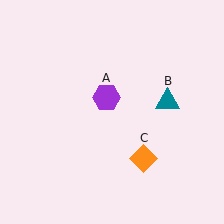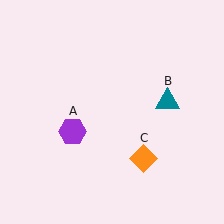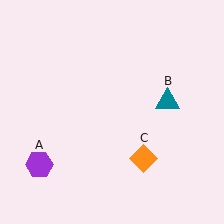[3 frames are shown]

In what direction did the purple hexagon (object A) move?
The purple hexagon (object A) moved down and to the left.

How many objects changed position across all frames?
1 object changed position: purple hexagon (object A).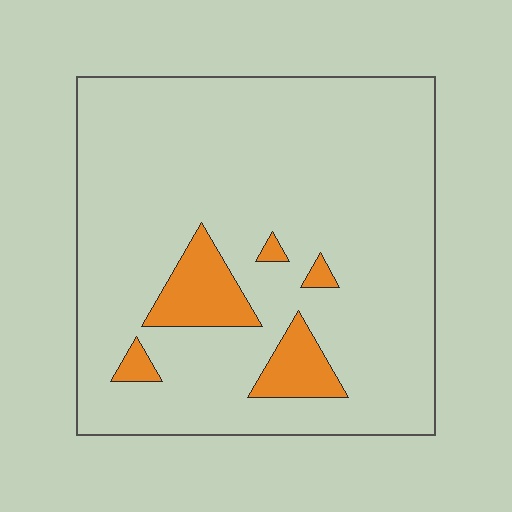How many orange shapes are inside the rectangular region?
5.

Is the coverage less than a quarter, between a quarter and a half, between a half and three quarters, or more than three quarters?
Less than a quarter.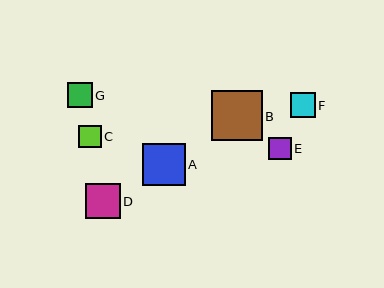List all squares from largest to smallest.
From largest to smallest: B, A, D, F, G, C, E.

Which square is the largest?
Square B is the largest with a size of approximately 50 pixels.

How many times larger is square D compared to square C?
Square D is approximately 1.6 times the size of square C.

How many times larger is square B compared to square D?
Square B is approximately 1.4 times the size of square D.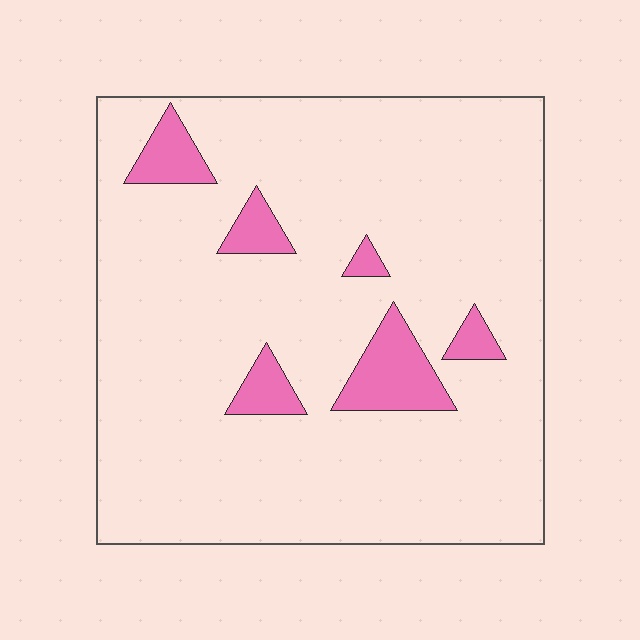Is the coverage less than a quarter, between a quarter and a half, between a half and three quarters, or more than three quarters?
Less than a quarter.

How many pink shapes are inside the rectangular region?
6.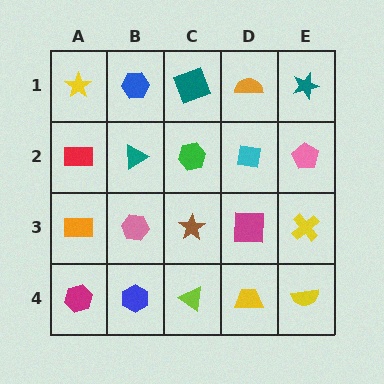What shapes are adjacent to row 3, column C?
A green hexagon (row 2, column C), a lime triangle (row 4, column C), a pink hexagon (row 3, column B), a magenta square (row 3, column D).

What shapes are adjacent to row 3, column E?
A pink pentagon (row 2, column E), a yellow semicircle (row 4, column E), a magenta square (row 3, column D).